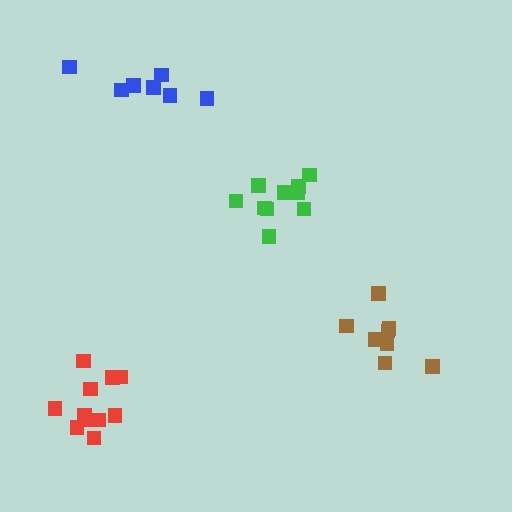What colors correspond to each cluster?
The clusters are colored: brown, blue, red, green.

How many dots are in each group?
Group 1: 8 dots, Group 2: 7 dots, Group 3: 11 dots, Group 4: 10 dots (36 total).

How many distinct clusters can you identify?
There are 4 distinct clusters.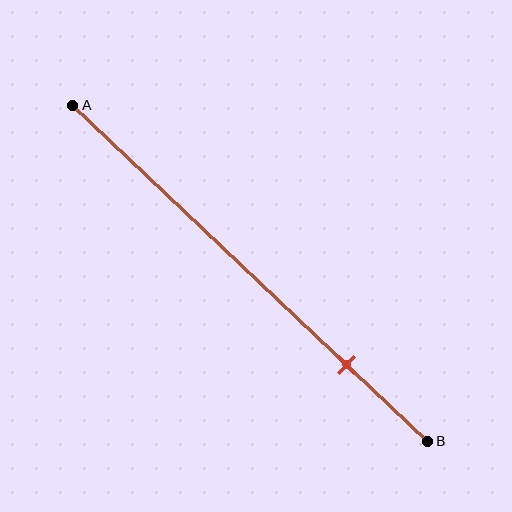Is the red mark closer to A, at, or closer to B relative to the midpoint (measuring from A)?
The red mark is closer to point B than the midpoint of segment AB.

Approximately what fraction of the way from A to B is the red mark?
The red mark is approximately 75% of the way from A to B.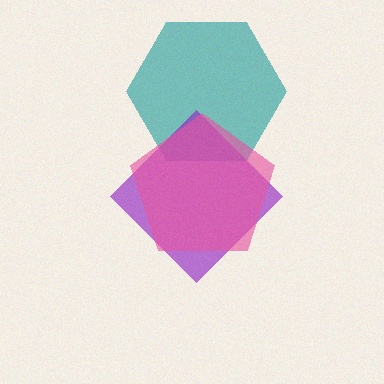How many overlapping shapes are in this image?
There are 3 overlapping shapes in the image.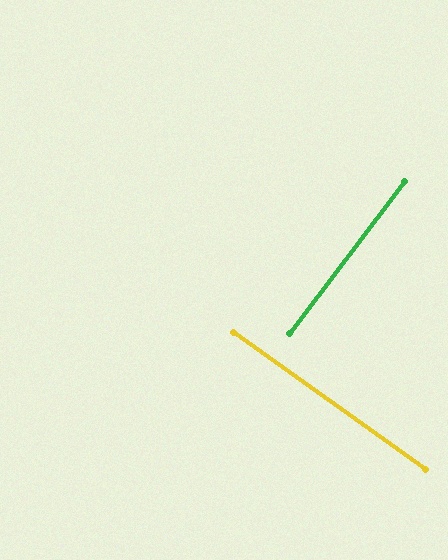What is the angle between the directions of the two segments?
Approximately 88 degrees.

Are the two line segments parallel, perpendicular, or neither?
Perpendicular — they meet at approximately 88°.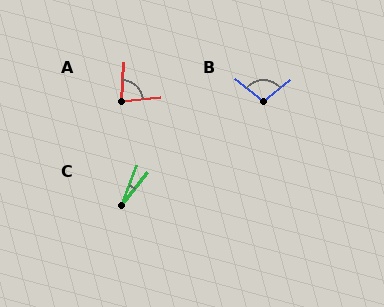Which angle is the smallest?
C, at approximately 18 degrees.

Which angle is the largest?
B, at approximately 102 degrees.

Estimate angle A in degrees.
Approximately 80 degrees.